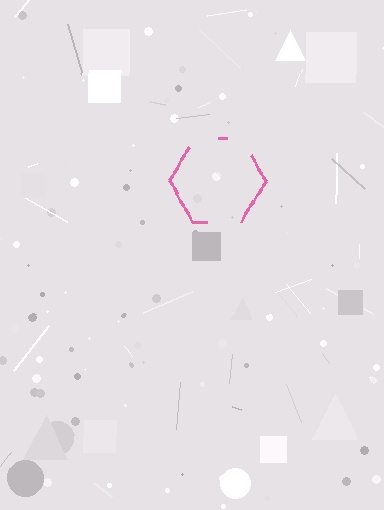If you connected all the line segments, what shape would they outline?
They would outline a hexagon.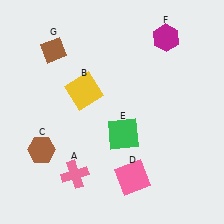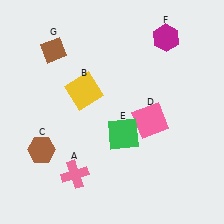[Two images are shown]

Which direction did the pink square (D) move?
The pink square (D) moved up.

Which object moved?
The pink square (D) moved up.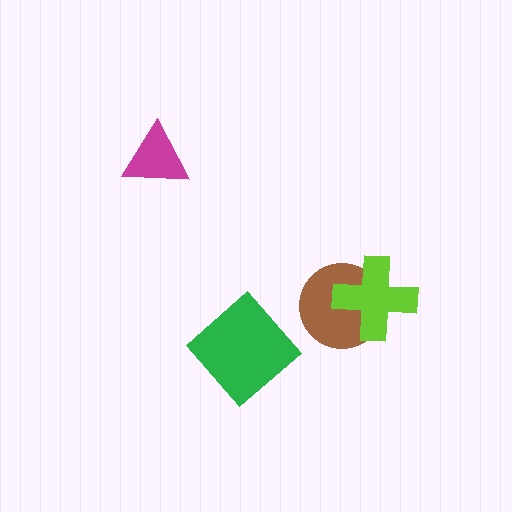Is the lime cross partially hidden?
No, no other shape covers it.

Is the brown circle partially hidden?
Yes, it is partially covered by another shape.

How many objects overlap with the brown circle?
1 object overlaps with the brown circle.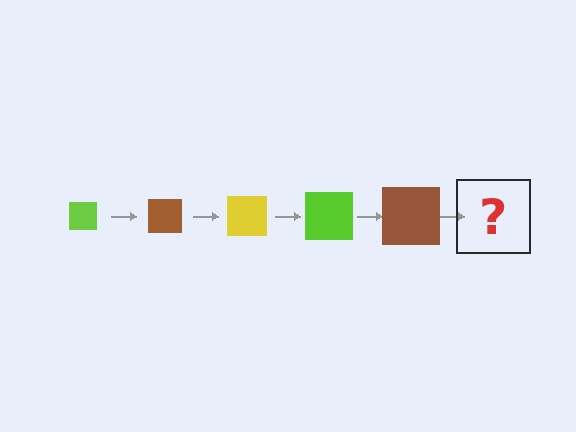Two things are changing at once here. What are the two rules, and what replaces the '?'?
The two rules are that the square grows larger each step and the color cycles through lime, brown, and yellow. The '?' should be a yellow square, larger than the previous one.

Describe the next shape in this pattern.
It should be a yellow square, larger than the previous one.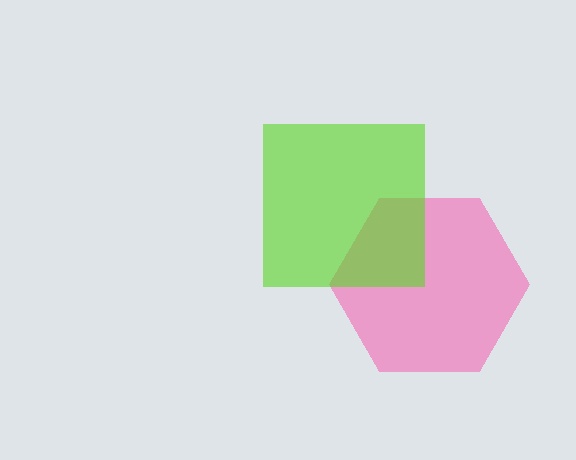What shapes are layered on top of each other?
The layered shapes are: a pink hexagon, a lime square.